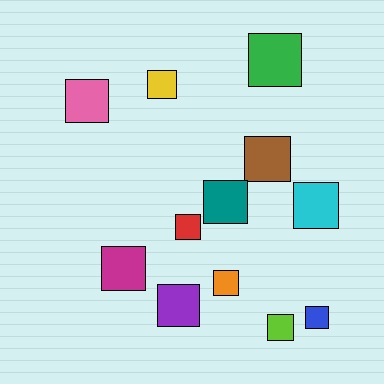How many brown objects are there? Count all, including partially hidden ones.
There is 1 brown object.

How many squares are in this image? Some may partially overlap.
There are 12 squares.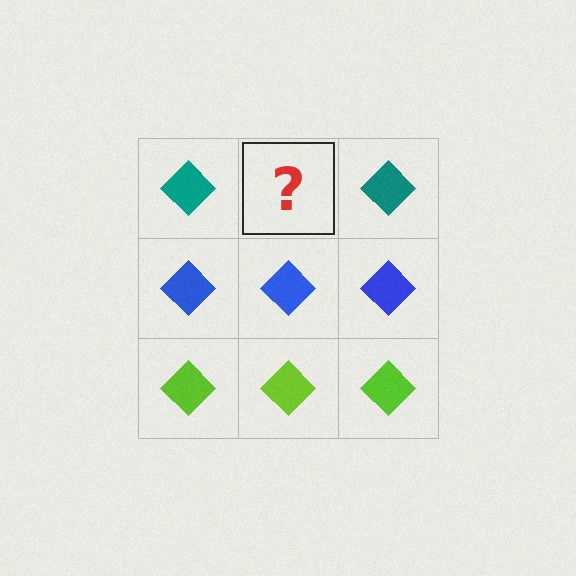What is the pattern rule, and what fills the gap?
The rule is that each row has a consistent color. The gap should be filled with a teal diamond.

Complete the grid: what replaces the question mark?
The question mark should be replaced with a teal diamond.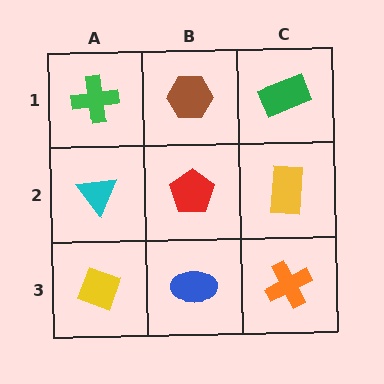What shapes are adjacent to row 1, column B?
A red pentagon (row 2, column B), a green cross (row 1, column A), a green rectangle (row 1, column C).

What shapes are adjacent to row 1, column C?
A yellow rectangle (row 2, column C), a brown hexagon (row 1, column B).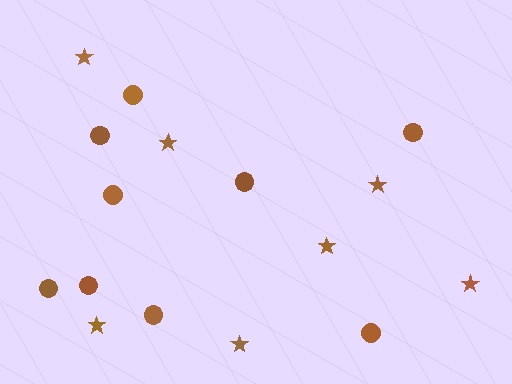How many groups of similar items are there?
There are 2 groups: one group of stars (7) and one group of circles (9).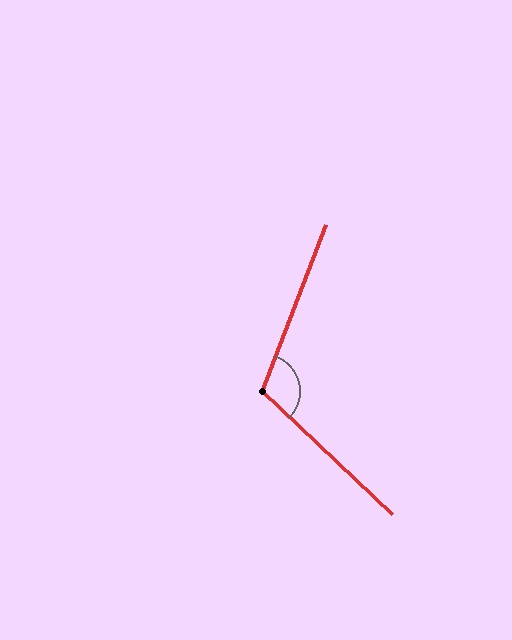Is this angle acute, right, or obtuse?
It is obtuse.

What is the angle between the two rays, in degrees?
Approximately 112 degrees.